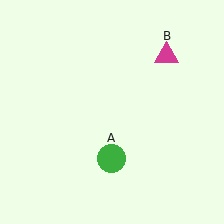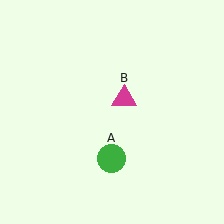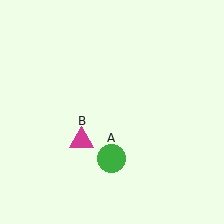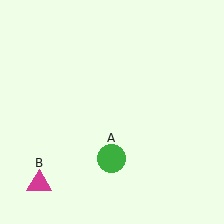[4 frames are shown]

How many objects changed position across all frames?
1 object changed position: magenta triangle (object B).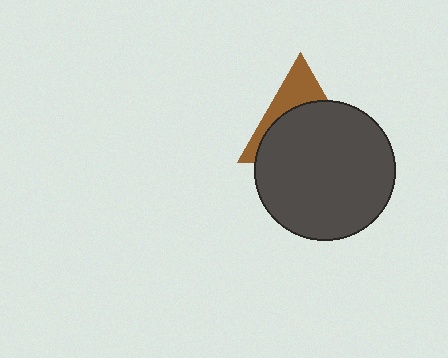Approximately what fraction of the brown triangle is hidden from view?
Roughly 67% of the brown triangle is hidden behind the dark gray circle.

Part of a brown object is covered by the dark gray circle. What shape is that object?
It is a triangle.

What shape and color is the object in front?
The object in front is a dark gray circle.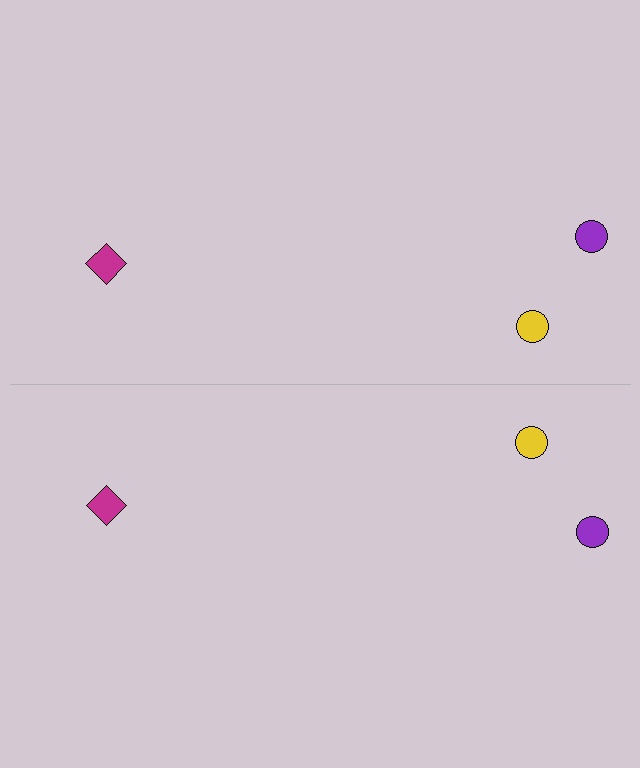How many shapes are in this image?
There are 6 shapes in this image.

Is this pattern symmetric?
Yes, this pattern has bilateral (reflection) symmetry.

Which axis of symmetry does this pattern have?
The pattern has a horizontal axis of symmetry running through the center of the image.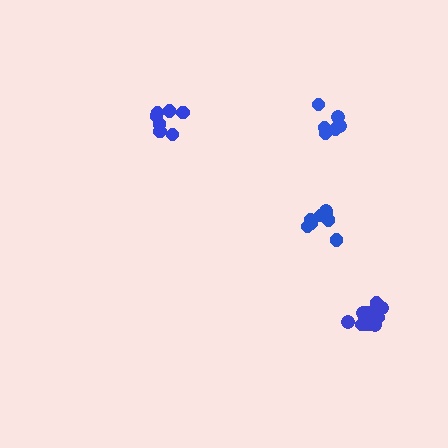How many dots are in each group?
Group 1: 6 dots, Group 2: 8 dots, Group 3: 7 dots, Group 4: 12 dots (33 total).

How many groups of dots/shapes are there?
There are 4 groups.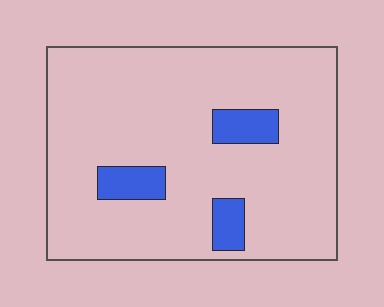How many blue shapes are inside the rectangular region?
3.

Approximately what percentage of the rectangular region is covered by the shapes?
Approximately 10%.